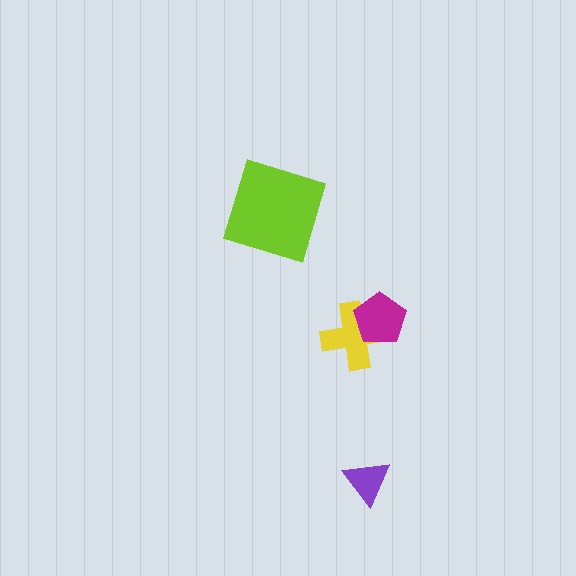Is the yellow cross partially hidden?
Yes, it is partially covered by another shape.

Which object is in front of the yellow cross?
The magenta pentagon is in front of the yellow cross.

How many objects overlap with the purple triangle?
0 objects overlap with the purple triangle.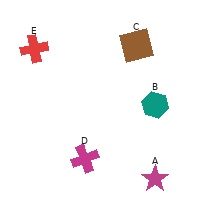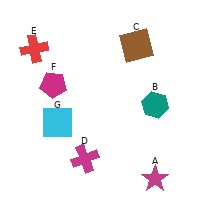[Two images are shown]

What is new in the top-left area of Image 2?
A magenta pentagon (F) was added in the top-left area of Image 2.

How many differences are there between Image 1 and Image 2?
There are 2 differences between the two images.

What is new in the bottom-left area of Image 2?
A cyan square (G) was added in the bottom-left area of Image 2.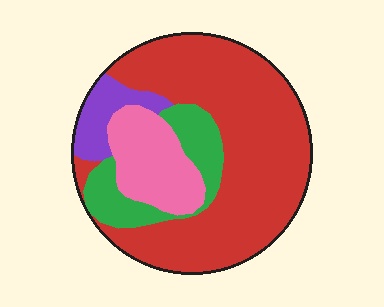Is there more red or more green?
Red.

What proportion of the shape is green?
Green takes up less than a quarter of the shape.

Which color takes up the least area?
Purple, at roughly 10%.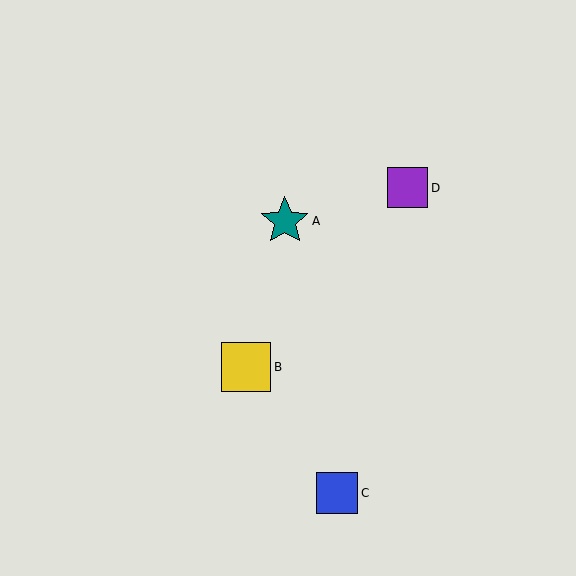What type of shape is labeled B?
Shape B is a yellow square.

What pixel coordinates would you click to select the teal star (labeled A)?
Click at (285, 221) to select the teal star A.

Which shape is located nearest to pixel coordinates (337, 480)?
The blue square (labeled C) at (337, 493) is nearest to that location.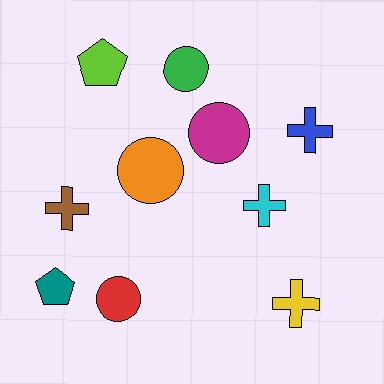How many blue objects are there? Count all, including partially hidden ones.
There is 1 blue object.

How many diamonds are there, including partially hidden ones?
There are no diamonds.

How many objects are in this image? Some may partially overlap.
There are 10 objects.